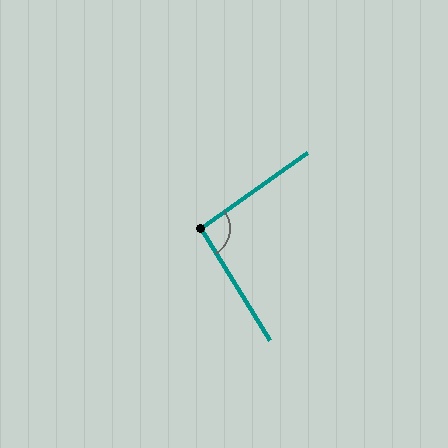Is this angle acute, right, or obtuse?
It is approximately a right angle.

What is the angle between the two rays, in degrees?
Approximately 93 degrees.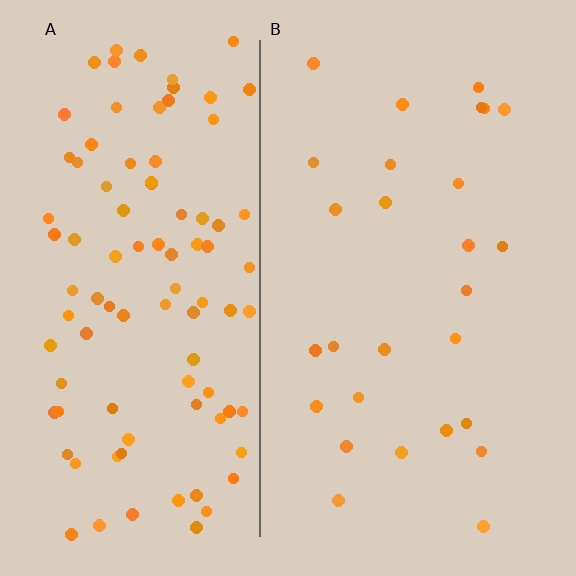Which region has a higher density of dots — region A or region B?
A (the left).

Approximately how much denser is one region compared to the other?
Approximately 3.5× — region A over region B.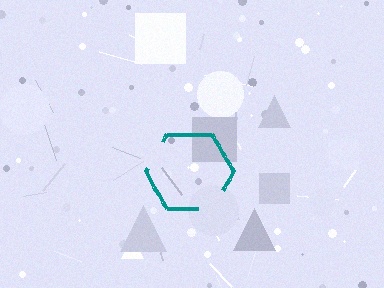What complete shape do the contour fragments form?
The contour fragments form a hexagon.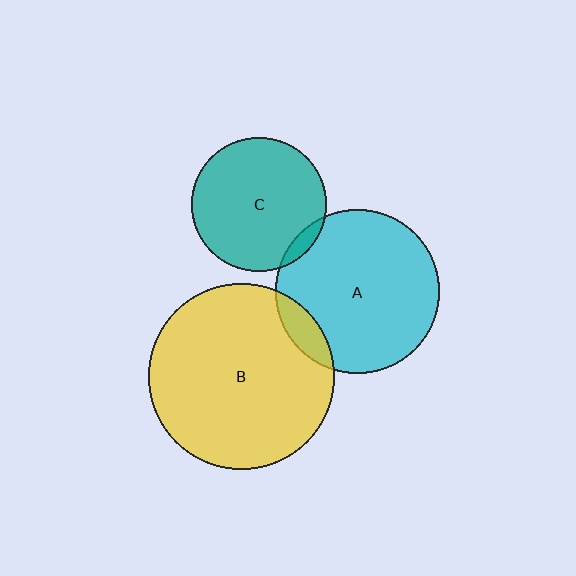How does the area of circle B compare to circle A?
Approximately 1.3 times.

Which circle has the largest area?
Circle B (yellow).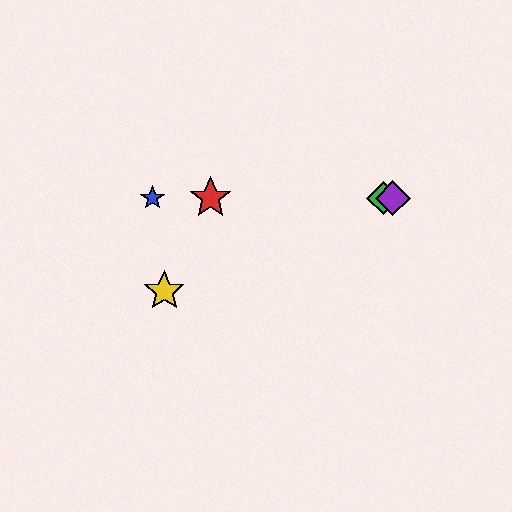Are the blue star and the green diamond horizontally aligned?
Yes, both are at y≈198.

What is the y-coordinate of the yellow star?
The yellow star is at y≈291.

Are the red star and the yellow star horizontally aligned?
No, the red star is at y≈198 and the yellow star is at y≈291.